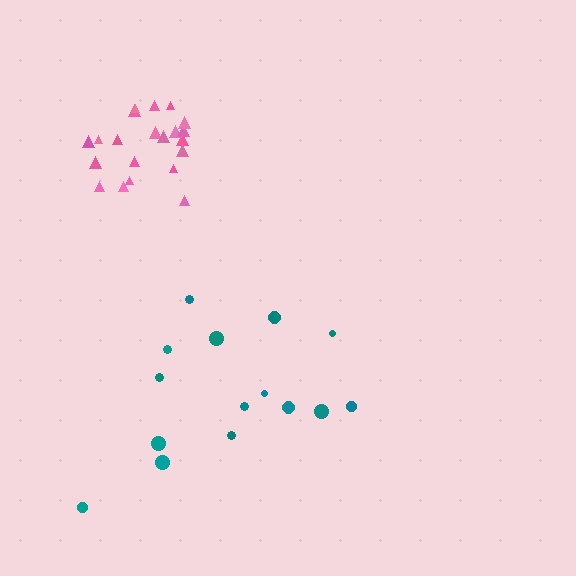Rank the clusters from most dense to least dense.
pink, teal.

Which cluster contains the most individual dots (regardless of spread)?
Pink (21).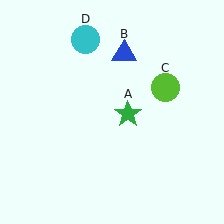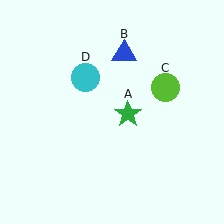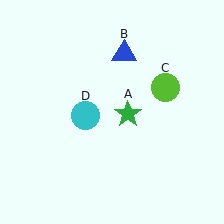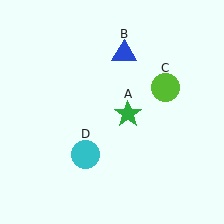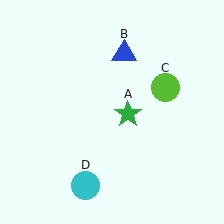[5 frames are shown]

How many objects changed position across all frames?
1 object changed position: cyan circle (object D).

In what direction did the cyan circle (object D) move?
The cyan circle (object D) moved down.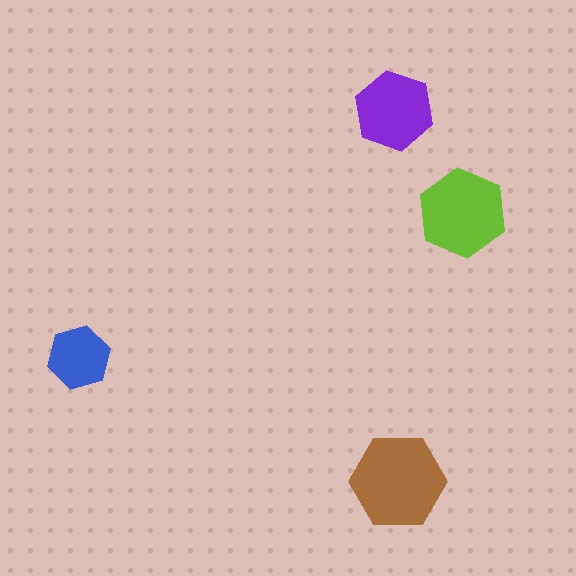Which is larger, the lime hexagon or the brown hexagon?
The brown one.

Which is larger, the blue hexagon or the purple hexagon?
The purple one.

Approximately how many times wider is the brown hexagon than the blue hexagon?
About 1.5 times wider.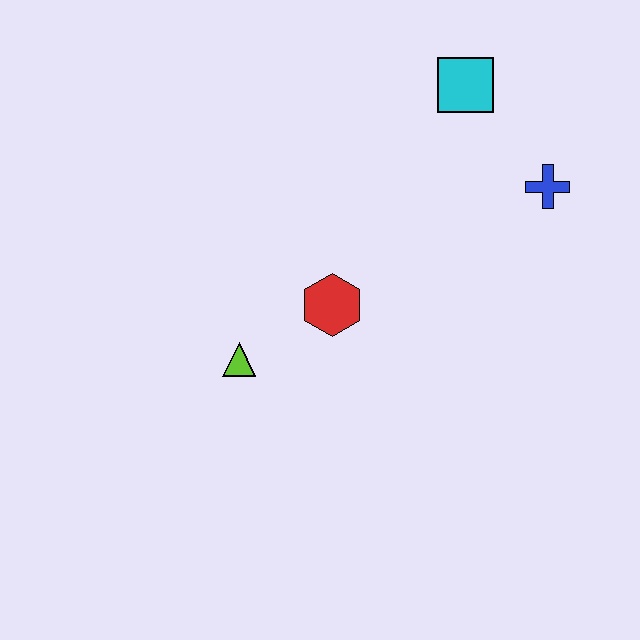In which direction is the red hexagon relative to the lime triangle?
The red hexagon is to the right of the lime triangle.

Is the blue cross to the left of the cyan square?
No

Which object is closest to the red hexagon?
The lime triangle is closest to the red hexagon.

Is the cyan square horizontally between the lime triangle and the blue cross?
Yes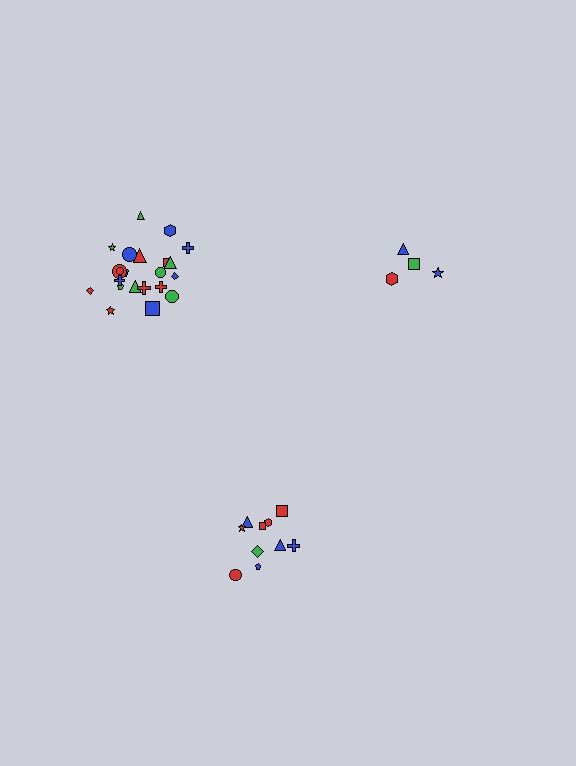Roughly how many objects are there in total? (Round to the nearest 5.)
Roughly 35 objects in total.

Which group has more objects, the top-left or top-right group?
The top-left group.